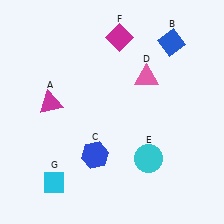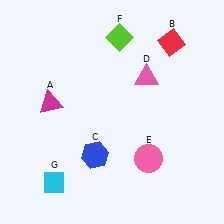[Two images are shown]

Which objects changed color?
B changed from blue to red. E changed from cyan to pink. F changed from magenta to lime.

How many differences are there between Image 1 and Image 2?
There are 3 differences between the two images.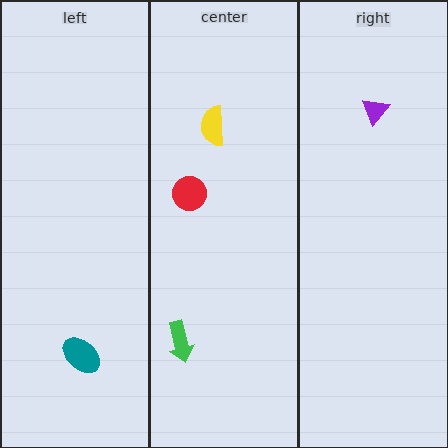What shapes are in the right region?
The purple triangle.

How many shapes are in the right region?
1.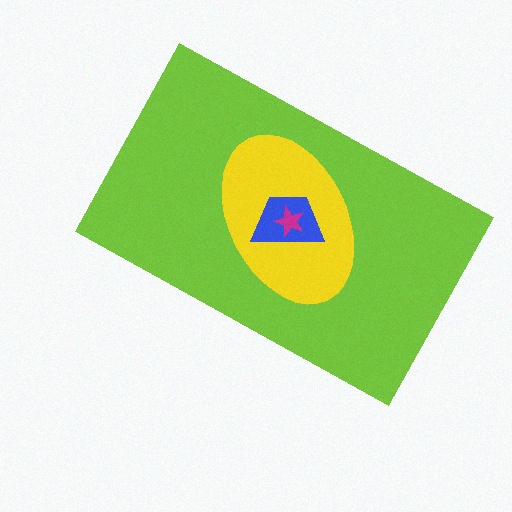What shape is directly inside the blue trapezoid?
The magenta star.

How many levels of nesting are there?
4.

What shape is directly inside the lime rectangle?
The yellow ellipse.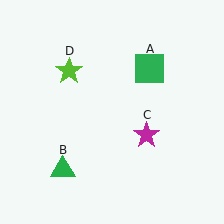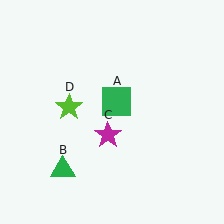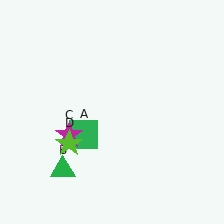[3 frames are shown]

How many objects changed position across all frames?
3 objects changed position: green square (object A), magenta star (object C), lime star (object D).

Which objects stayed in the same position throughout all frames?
Green triangle (object B) remained stationary.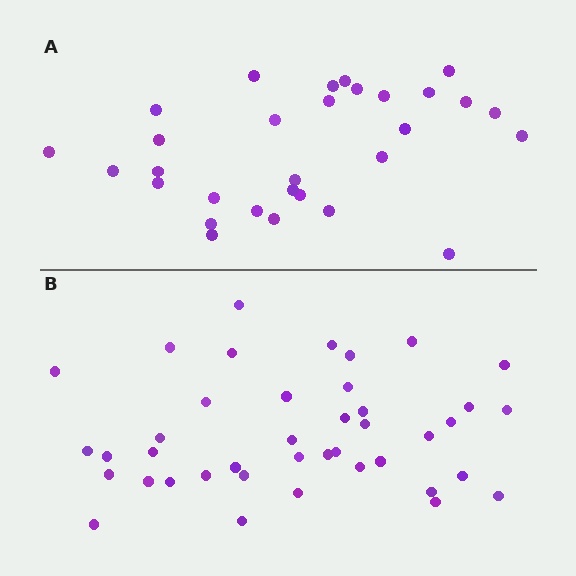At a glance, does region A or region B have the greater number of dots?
Region B (the bottom region) has more dots.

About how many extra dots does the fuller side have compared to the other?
Region B has roughly 12 or so more dots than region A.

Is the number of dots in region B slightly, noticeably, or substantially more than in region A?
Region B has noticeably more, but not dramatically so. The ratio is roughly 1.4 to 1.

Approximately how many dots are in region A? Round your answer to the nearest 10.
About 30 dots.